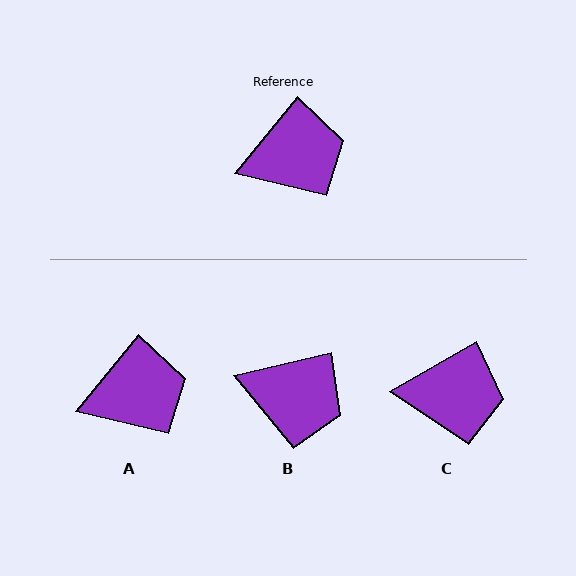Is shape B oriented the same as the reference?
No, it is off by about 38 degrees.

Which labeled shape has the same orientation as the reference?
A.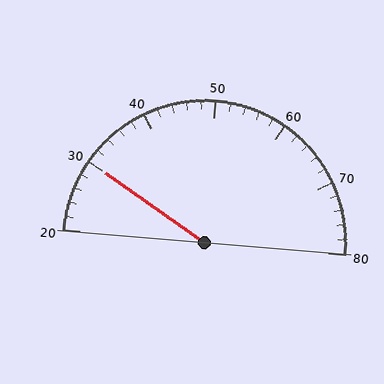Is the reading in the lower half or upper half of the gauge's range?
The reading is in the lower half of the range (20 to 80).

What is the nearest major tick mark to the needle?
The nearest major tick mark is 30.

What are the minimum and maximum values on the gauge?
The gauge ranges from 20 to 80.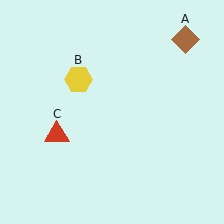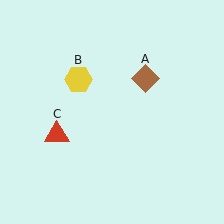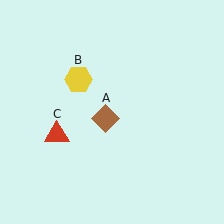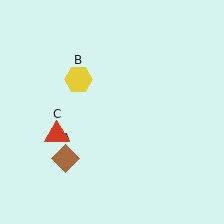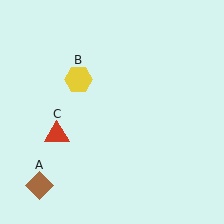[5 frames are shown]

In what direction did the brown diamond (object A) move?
The brown diamond (object A) moved down and to the left.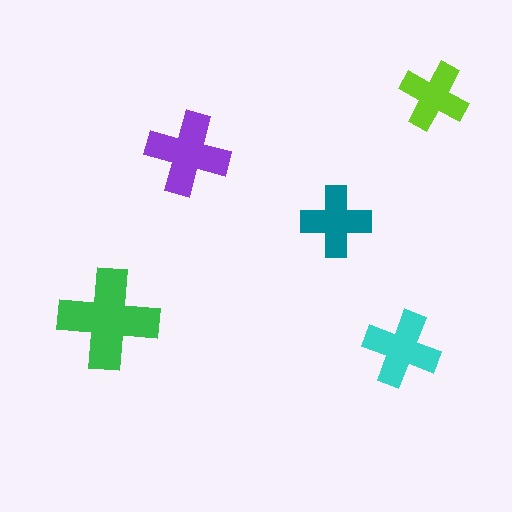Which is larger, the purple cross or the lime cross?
The purple one.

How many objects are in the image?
There are 5 objects in the image.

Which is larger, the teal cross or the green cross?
The green one.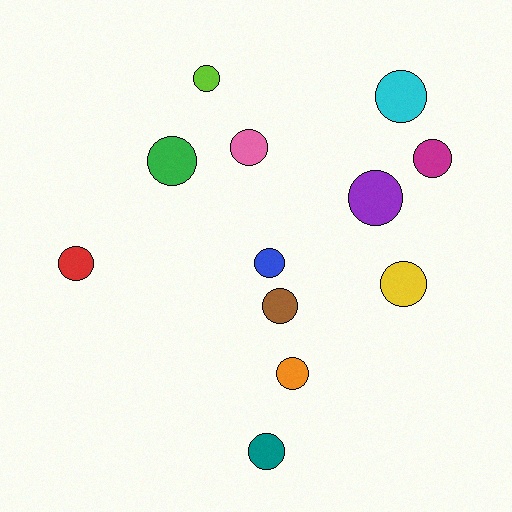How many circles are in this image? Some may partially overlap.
There are 12 circles.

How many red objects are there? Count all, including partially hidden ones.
There is 1 red object.